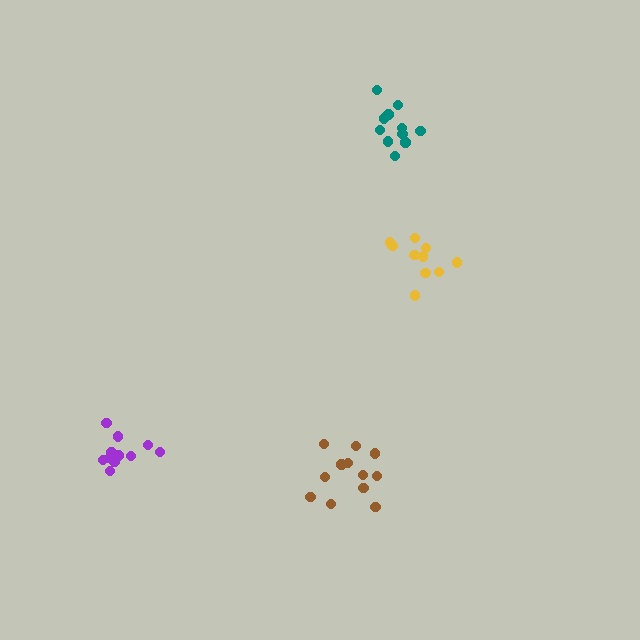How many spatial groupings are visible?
There are 4 spatial groupings.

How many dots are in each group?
Group 1: 10 dots, Group 2: 12 dots, Group 3: 11 dots, Group 4: 11 dots (44 total).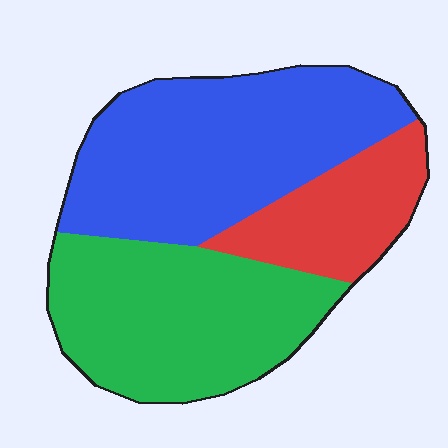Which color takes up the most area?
Blue, at roughly 45%.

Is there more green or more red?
Green.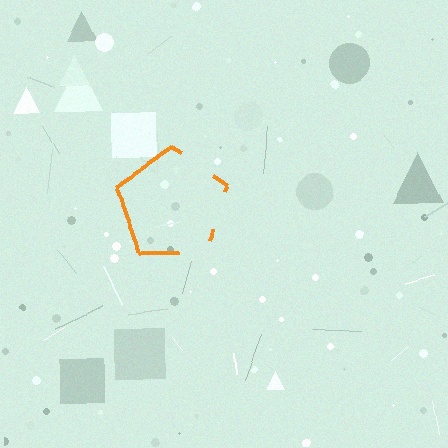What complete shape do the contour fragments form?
The contour fragments form a pentagon.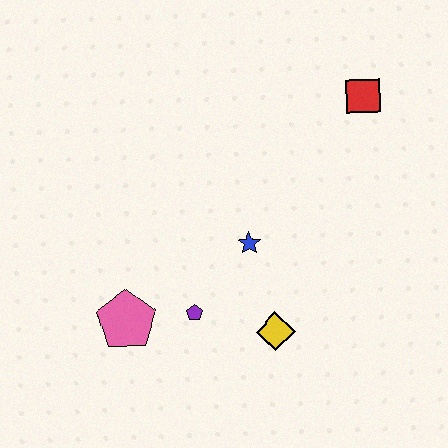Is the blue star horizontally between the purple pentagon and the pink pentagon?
No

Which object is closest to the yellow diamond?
The purple pentagon is closest to the yellow diamond.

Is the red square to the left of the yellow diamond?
No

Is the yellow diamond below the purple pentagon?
Yes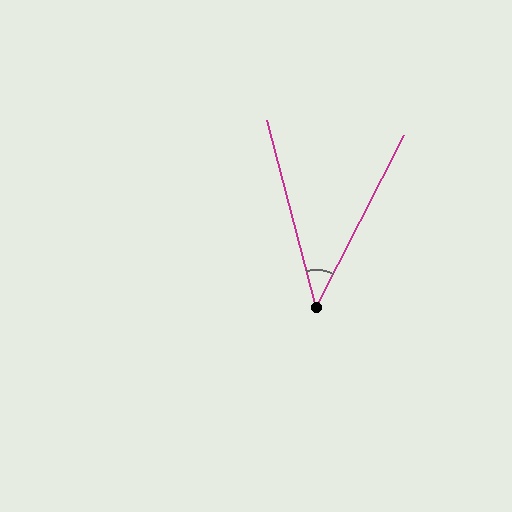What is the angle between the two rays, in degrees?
Approximately 42 degrees.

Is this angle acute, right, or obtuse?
It is acute.